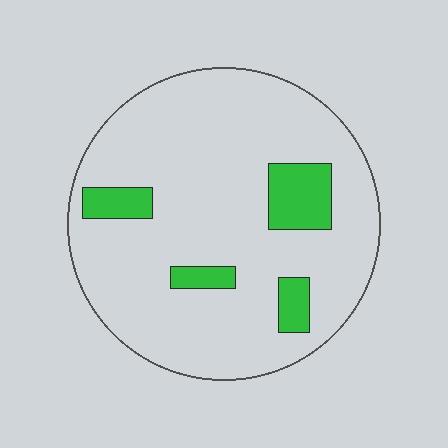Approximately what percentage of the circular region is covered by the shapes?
Approximately 15%.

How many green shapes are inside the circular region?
4.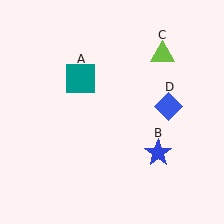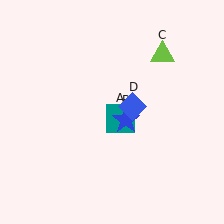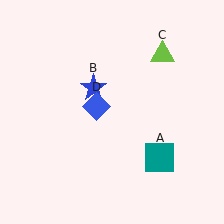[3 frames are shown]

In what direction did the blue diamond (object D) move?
The blue diamond (object D) moved left.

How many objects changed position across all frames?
3 objects changed position: teal square (object A), blue star (object B), blue diamond (object D).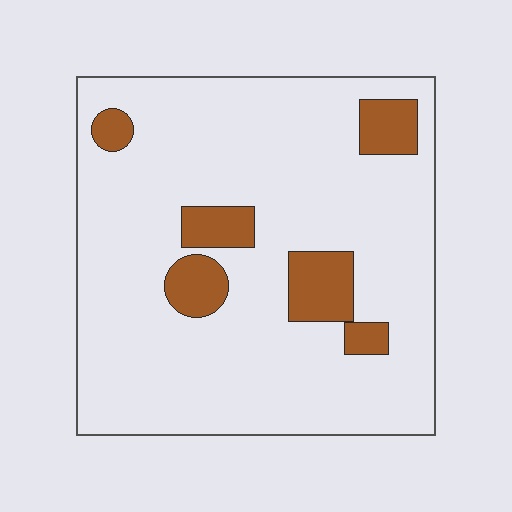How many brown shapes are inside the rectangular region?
6.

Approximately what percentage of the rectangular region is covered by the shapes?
Approximately 15%.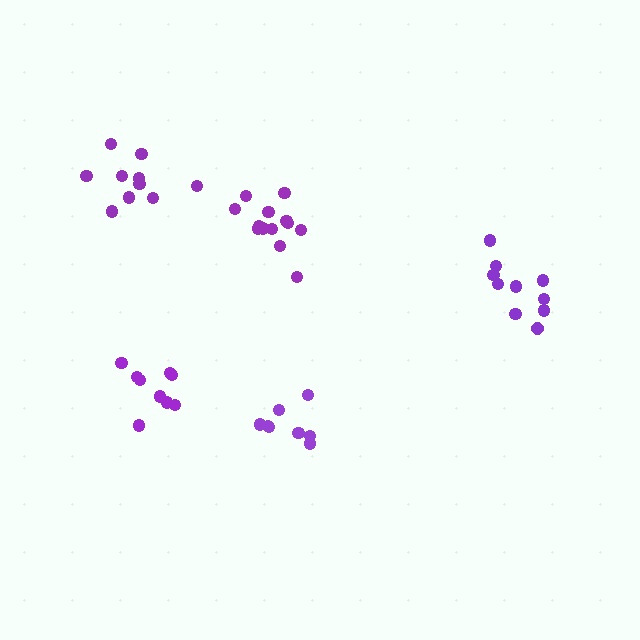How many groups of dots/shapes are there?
There are 5 groups.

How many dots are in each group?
Group 1: 8 dots, Group 2: 10 dots, Group 3: 13 dots, Group 4: 10 dots, Group 5: 9 dots (50 total).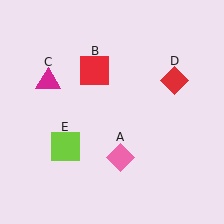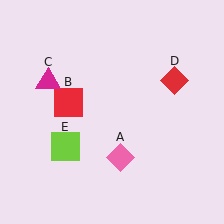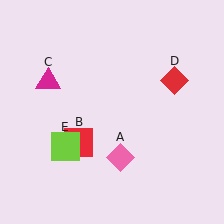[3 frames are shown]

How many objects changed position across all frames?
1 object changed position: red square (object B).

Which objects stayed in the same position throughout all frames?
Pink diamond (object A) and magenta triangle (object C) and red diamond (object D) and lime square (object E) remained stationary.